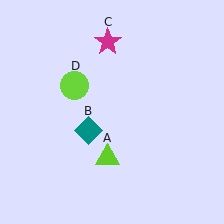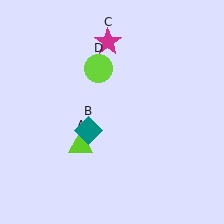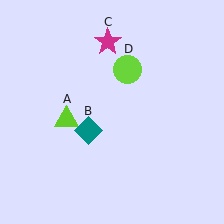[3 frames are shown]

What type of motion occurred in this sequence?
The lime triangle (object A), lime circle (object D) rotated clockwise around the center of the scene.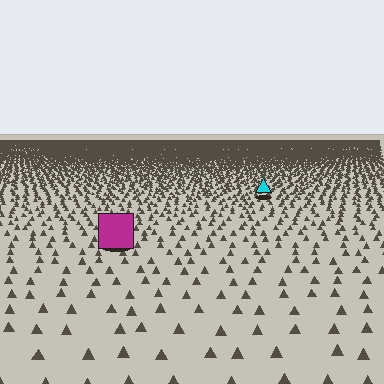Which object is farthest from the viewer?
The cyan triangle is farthest from the viewer. It appears smaller and the ground texture around it is denser.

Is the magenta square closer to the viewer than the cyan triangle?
Yes. The magenta square is closer — you can tell from the texture gradient: the ground texture is coarser near it.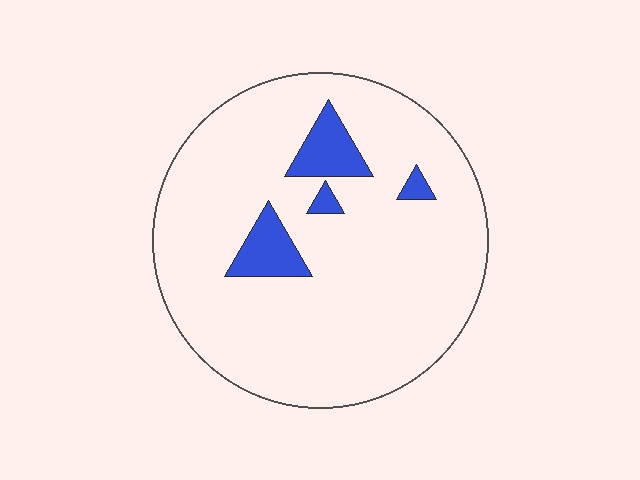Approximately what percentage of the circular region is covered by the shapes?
Approximately 10%.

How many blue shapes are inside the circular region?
4.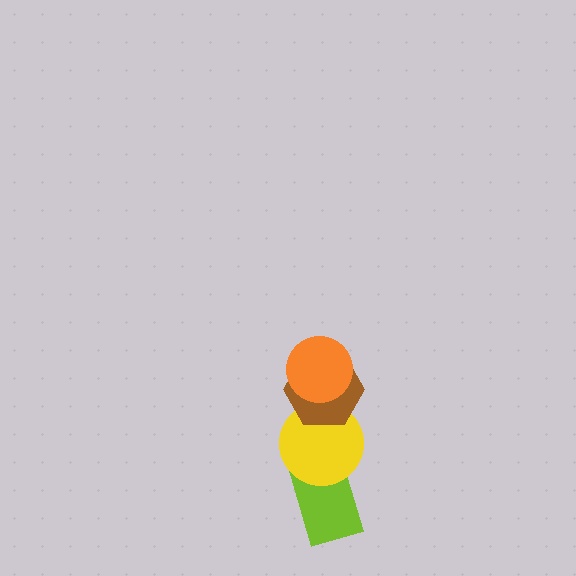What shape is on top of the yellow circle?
The brown hexagon is on top of the yellow circle.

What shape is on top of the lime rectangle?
The yellow circle is on top of the lime rectangle.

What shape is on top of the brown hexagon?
The orange circle is on top of the brown hexagon.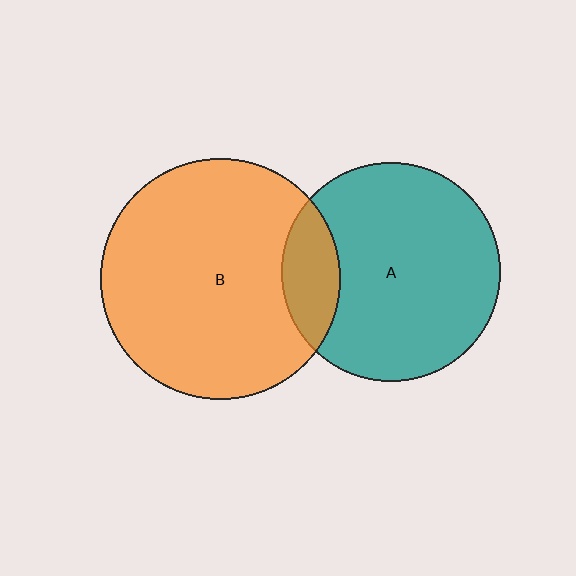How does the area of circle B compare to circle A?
Approximately 1.2 times.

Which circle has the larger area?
Circle B (orange).